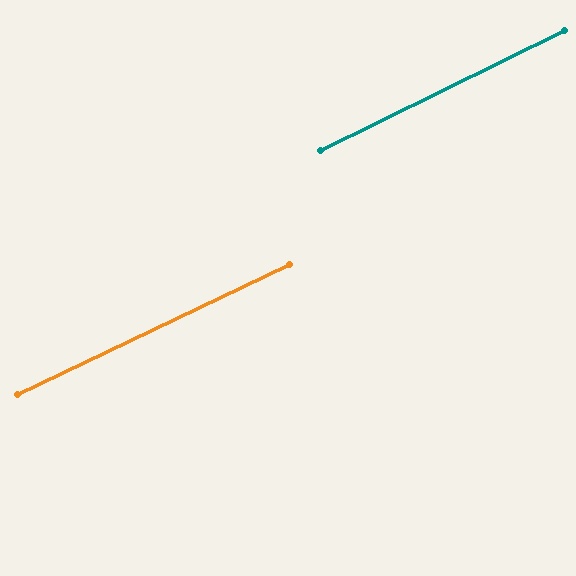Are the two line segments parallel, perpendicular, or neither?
Parallel — their directions differ by only 0.6°.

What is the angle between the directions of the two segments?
Approximately 1 degree.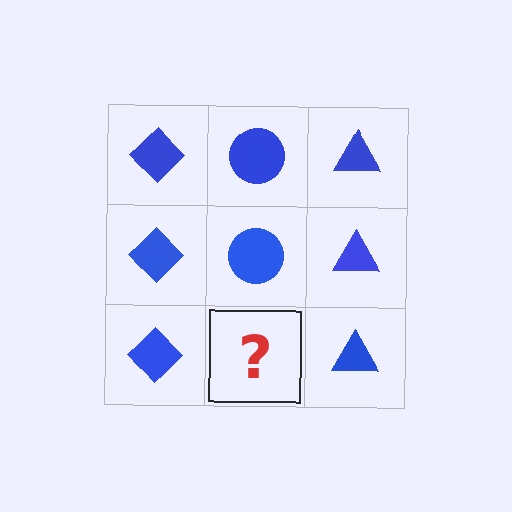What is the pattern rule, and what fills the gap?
The rule is that each column has a consistent shape. The gap should be filled with a blue circle.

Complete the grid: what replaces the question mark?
The question mark should be replaced with a blue circle.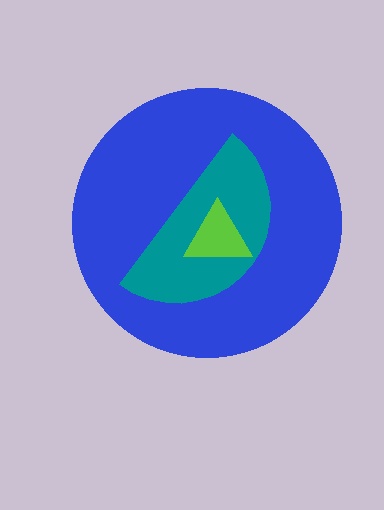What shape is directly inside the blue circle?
The teal semicircle.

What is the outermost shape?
The blue circle.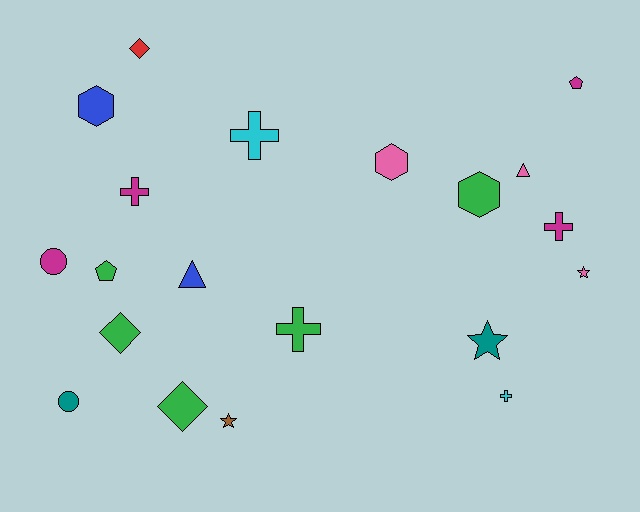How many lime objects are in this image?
There are no lime objects.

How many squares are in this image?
There are no squares.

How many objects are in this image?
There are 20 objects.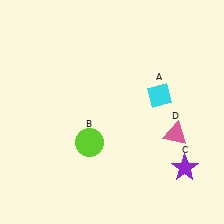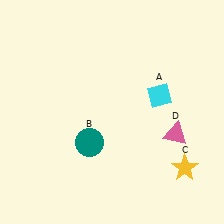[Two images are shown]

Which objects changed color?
B changed from lime to teal. C changed from purple to yellow.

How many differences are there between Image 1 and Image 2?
There are 2 differences between the two images.